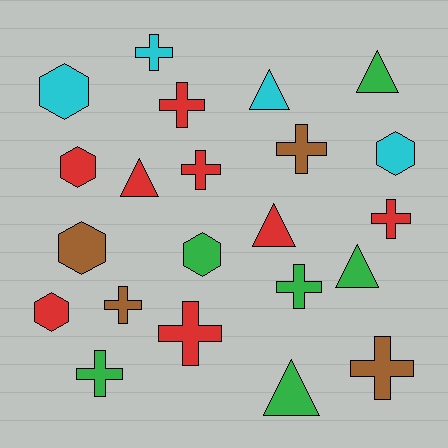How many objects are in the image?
There are 22 objects.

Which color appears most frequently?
Red, with 8 objects.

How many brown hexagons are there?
There is 1 brown hexagon.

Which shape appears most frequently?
Cross, with 10 objects.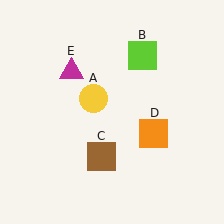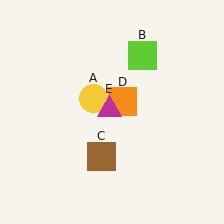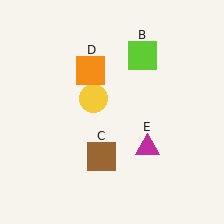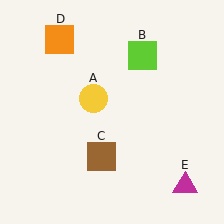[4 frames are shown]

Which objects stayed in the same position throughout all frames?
Yellow circle (object A) and lime square (object B) and brown square (object C) remained stationary.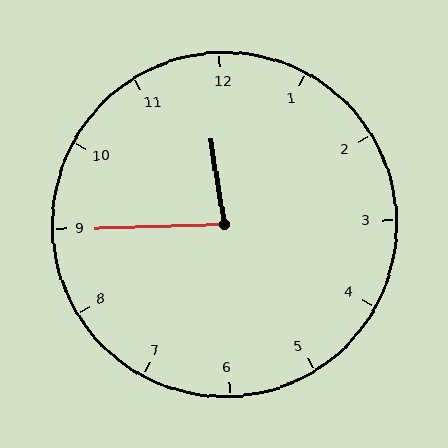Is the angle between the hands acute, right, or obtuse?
It is acute.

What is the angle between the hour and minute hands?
Approximately 82 degrees.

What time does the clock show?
11:45.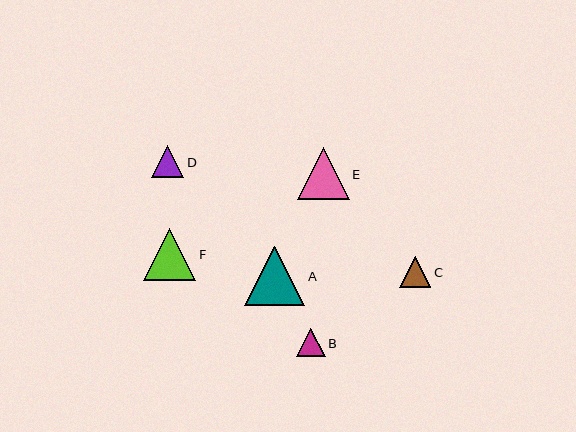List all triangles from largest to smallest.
From largest to smallest: A, F, E, D, C, B.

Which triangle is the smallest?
Triangle B is the smallest with a size of approximately 28 pixels.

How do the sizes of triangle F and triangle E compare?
Triangle F and triangle E are approximately the same size.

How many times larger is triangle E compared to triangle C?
Triangle E is approximately 1.7 times the size of triangle C.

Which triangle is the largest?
Triangle A is the largest with a size of approximately 60 pixels.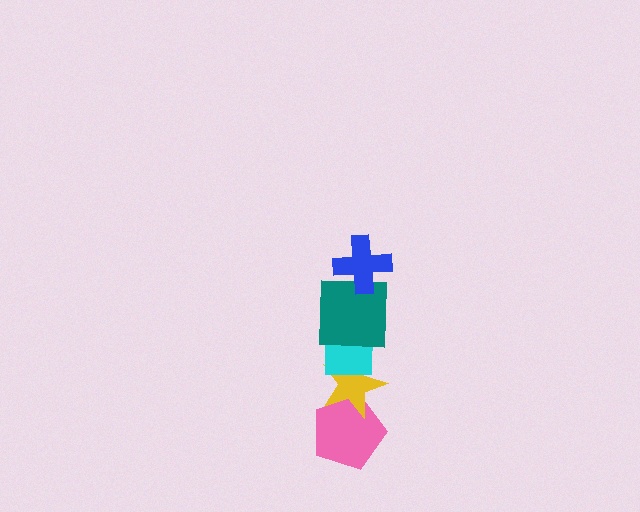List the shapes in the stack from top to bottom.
From top to bottom: the blue cross, the teal square, the cyan square, the yellow star, the pink pentagon.